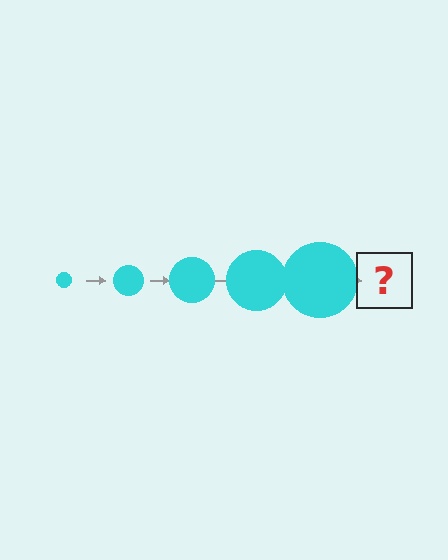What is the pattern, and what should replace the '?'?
The pattern is that the circle gets progressively larger each step. The '?' should be a cyan circle, larger than the previous one.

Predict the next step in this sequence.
The next step is a cyan circle, larger than the previous one.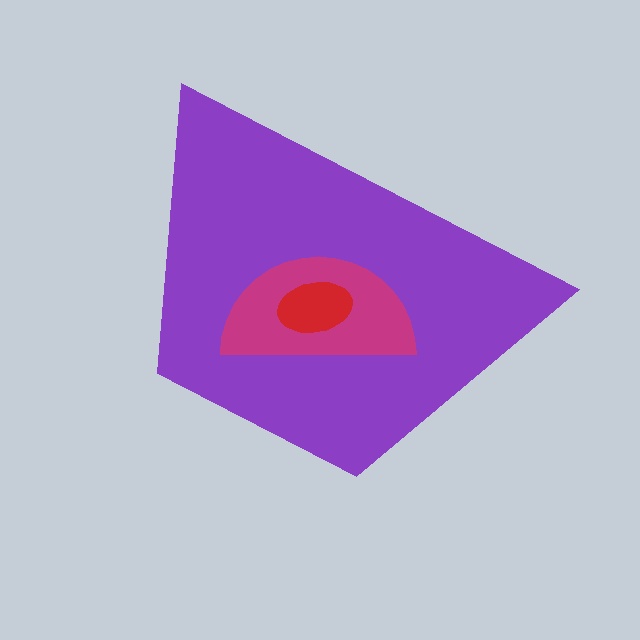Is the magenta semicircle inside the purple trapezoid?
Yes.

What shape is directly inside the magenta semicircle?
The red ellipse.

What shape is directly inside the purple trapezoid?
The magenta semicircle.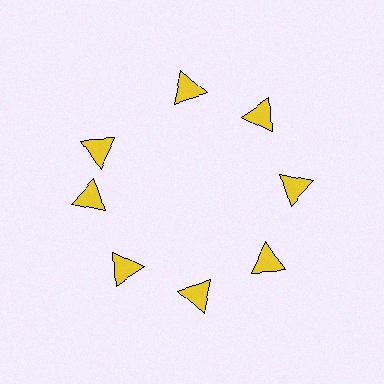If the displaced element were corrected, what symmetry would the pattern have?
It would have 8-fold rotational symmetry — the pattern would map onto itself every 45 degrees.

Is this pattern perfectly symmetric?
No. The 8 yellow triangles are arranged in a ring, but one element near the 10 o'clock position is rotated out of alignment along the ring, breaking the 8-fold rotational symmetry.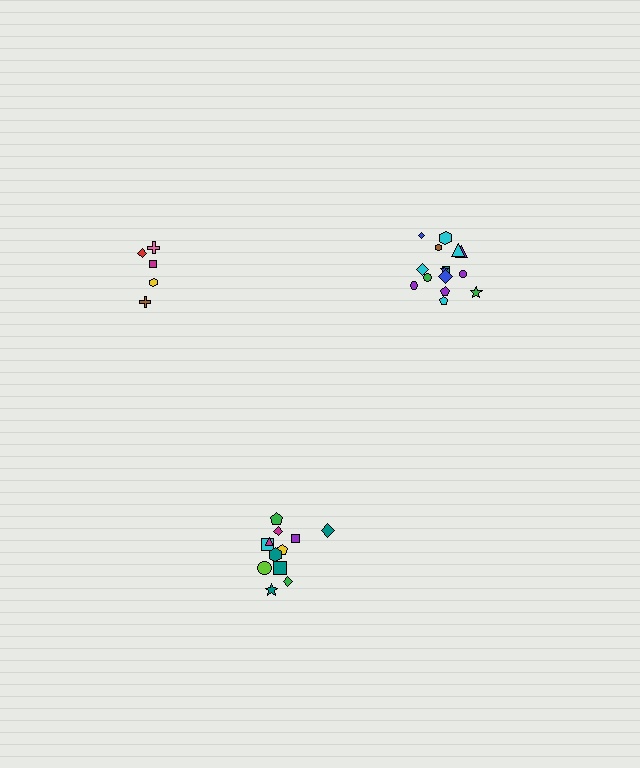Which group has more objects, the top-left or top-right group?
The top-right group.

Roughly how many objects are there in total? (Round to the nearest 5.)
Roughly 30 objects in total.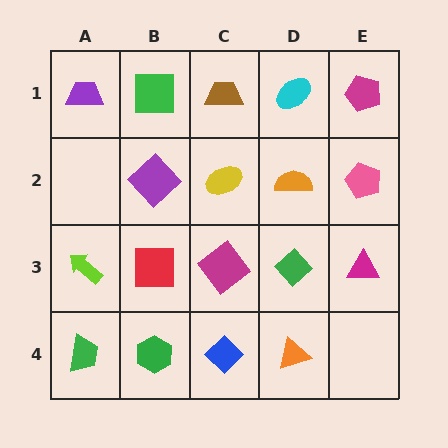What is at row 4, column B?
A green hexagon.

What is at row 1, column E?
A magenta pentagon.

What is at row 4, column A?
A green trapezoid.